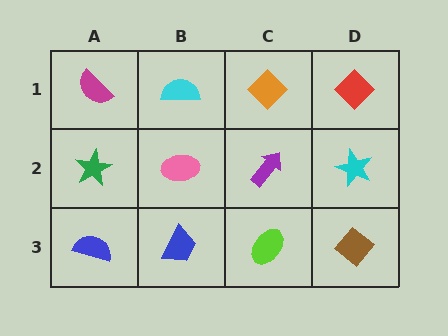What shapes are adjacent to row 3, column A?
A green star (row 2, column A), a blue trapezoid (row 3, column B).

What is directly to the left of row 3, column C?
A blue trapezoid.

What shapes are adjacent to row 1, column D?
A cyan star (row 2, column D), an orange diamond (row 1, column C).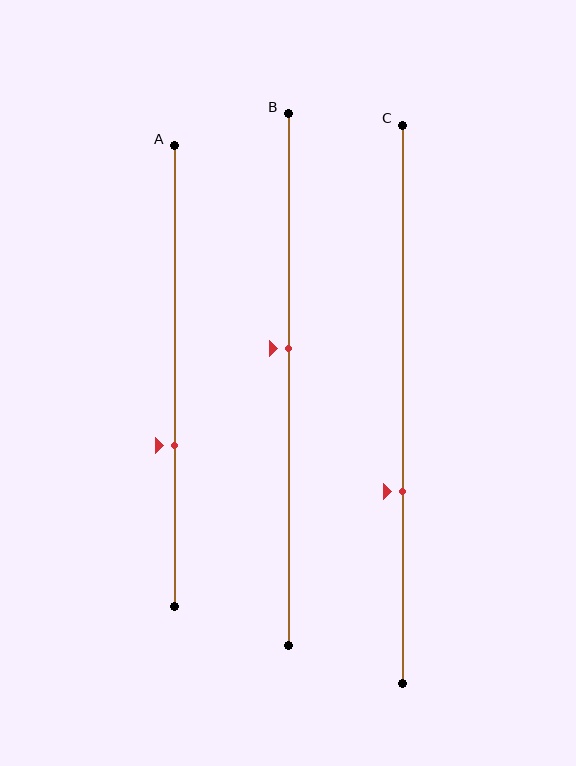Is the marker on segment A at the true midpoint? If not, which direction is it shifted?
No, the marker on segment A is shifted downward by about 15% of the segment length.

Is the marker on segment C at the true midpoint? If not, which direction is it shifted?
No, the marker on segment C is shifted downward by about 16% of the segment length.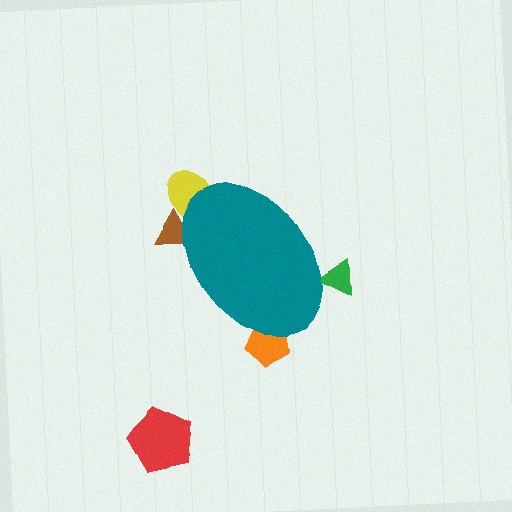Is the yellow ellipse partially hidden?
Yes, the yellow ellipse is partially hidden behind the teal ellipse.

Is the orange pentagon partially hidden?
Yes, the orange pentagon is partially hidden behind the teal ellipse.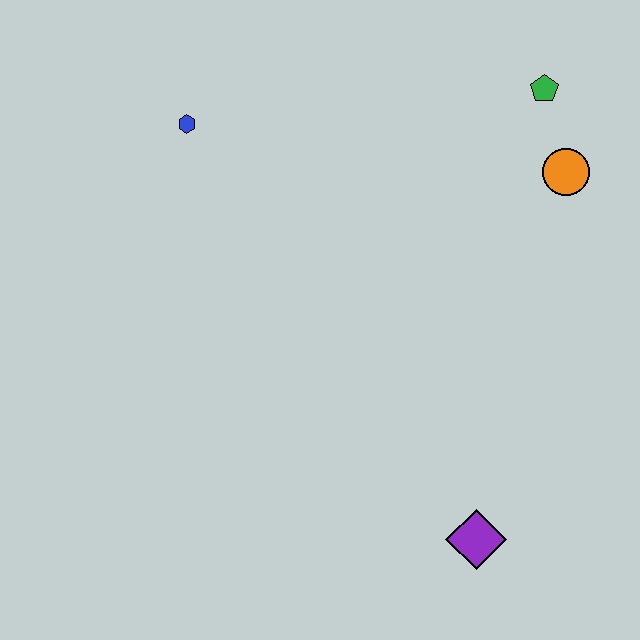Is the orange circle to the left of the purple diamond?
No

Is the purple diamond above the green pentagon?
No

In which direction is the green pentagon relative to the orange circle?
The green pentagon is above the orange circle.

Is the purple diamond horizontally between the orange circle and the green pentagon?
No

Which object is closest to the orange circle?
The green pentagon is closest to the orange circle.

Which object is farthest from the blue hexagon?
The purple diamond is farthest from the blue hexagon.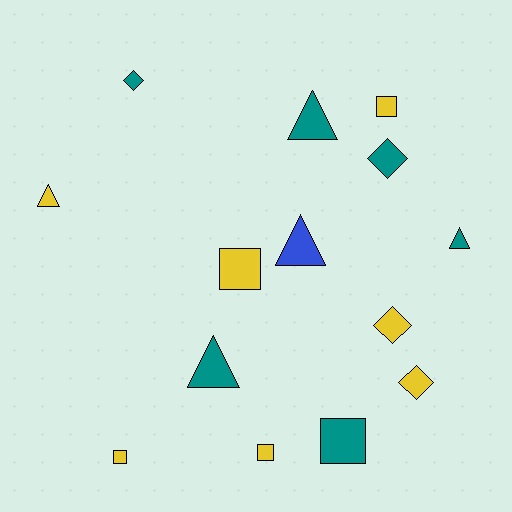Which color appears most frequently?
Yellow, with 7 objects.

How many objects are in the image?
There are 14 objects.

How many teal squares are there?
There is 1 teal square.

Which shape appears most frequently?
Square, with 5 objects.